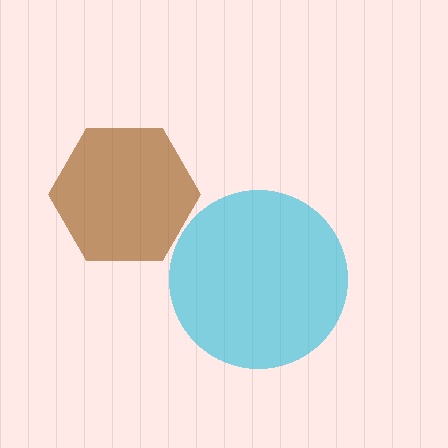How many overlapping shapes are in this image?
There are 2 overlapping shapes in the image.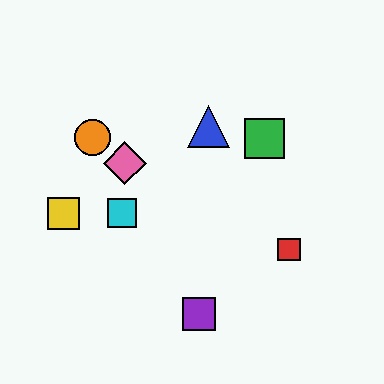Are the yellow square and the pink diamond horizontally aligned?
No, the yellow square is at y≈213 and the pink diamond is at y≈163.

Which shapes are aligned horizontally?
The yellow square, the cyan square are aligned horizontally.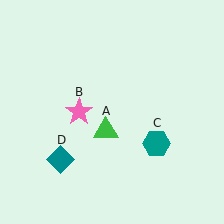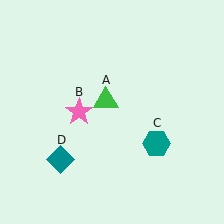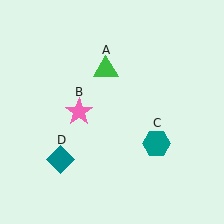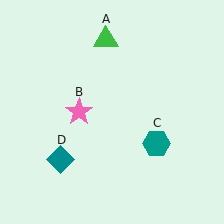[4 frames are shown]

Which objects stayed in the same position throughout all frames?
Pink star (object B) and teal hexagon (object C) and teal diamond (object D) remained stationary.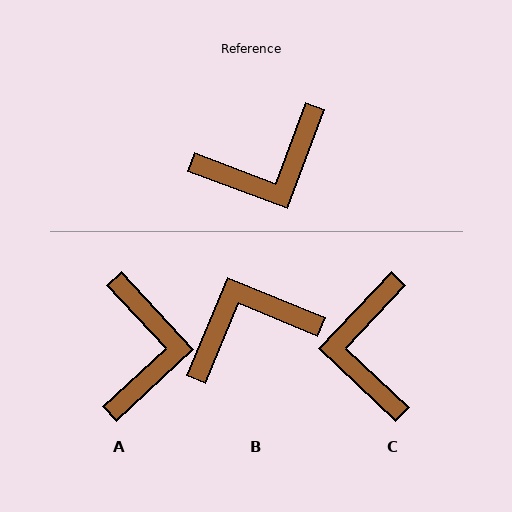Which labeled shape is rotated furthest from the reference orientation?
B, about 178 degrees away.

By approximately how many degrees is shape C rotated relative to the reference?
Approximately 113 degrees clockwise.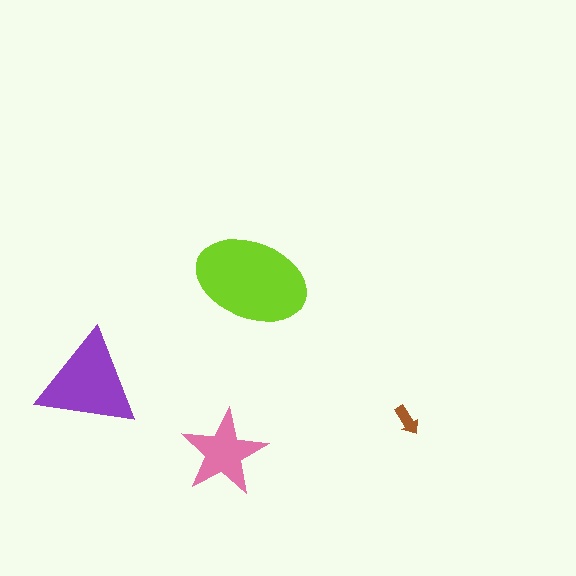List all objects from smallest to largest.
The brown arrow, the pink star, the purple triangle, the lime ellipse.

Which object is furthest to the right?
The brown arrow is rightmost.